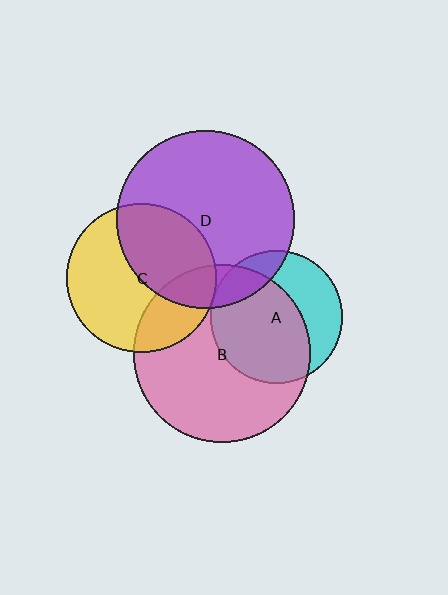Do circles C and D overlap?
Yes.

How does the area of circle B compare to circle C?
Approximately 1.4 times.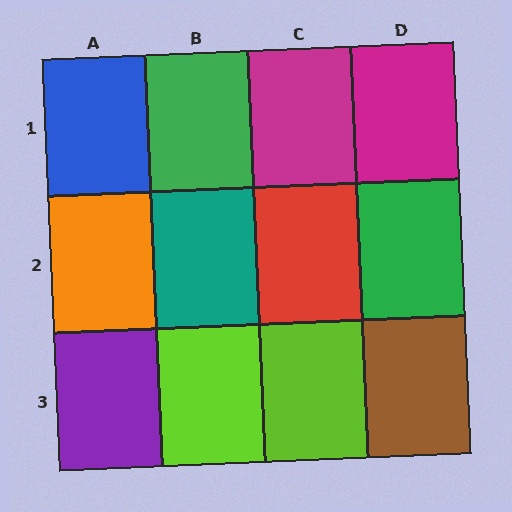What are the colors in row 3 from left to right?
Purple, lime, lime, brown.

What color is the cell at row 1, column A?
Blue.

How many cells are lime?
2 cells are lime.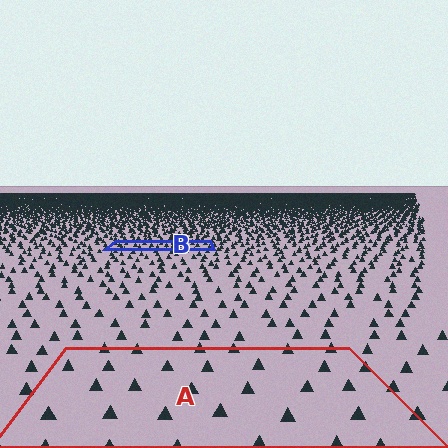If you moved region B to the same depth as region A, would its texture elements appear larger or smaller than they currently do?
They would appear larger. At a closer depth, the same texture elements are projected at a bigger on-screen size.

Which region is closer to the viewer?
Region A is closer. The texture elements there are larger and more spread out.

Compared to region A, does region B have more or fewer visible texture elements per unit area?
Region B has more texture elements per unit area — they are packed more densely because it is farther away.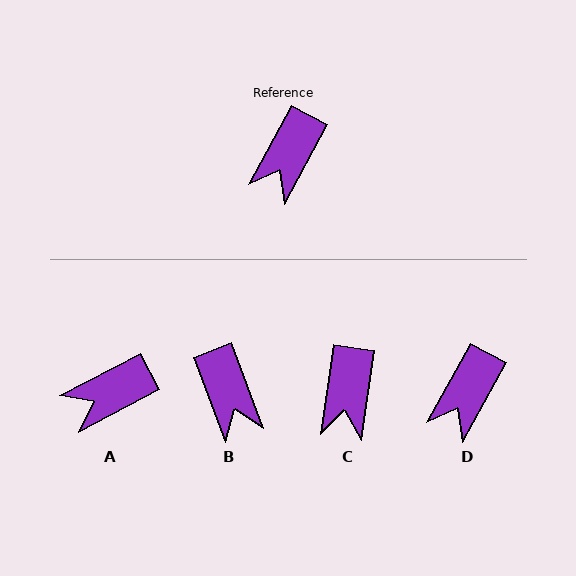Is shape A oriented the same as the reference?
No, it is off by about 33 degrees.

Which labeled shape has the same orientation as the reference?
D.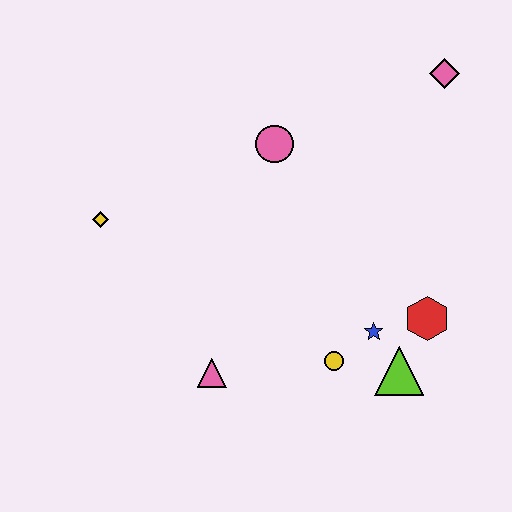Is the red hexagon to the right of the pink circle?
Yes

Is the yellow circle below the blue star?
Yes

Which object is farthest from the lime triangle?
The yellow diamond is farthest from the lime triangle.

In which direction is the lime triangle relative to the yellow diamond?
The lime triangle is to the right of the yellow diamond.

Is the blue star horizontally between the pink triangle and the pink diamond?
Yes